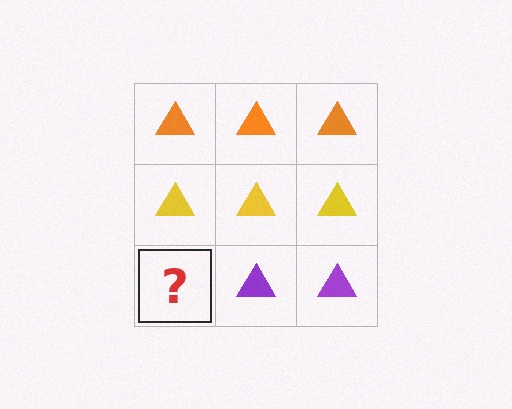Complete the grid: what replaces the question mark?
The question mark should be replaced with a purple triangle.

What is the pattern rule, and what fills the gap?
The rule is that each row has a consistent color. The gap should be filled with a purple triangle.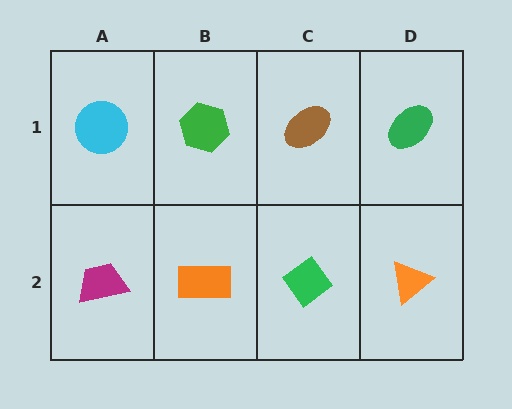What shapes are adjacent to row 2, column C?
A brown ellipse (row 1, column C), an orange rectangle (row 2, column B), an orange triangle (row 2, column D).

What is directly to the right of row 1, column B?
A brown ellipse.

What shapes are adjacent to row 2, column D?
A green ellipse (row 1, column D), a green diamond (row 2, column C).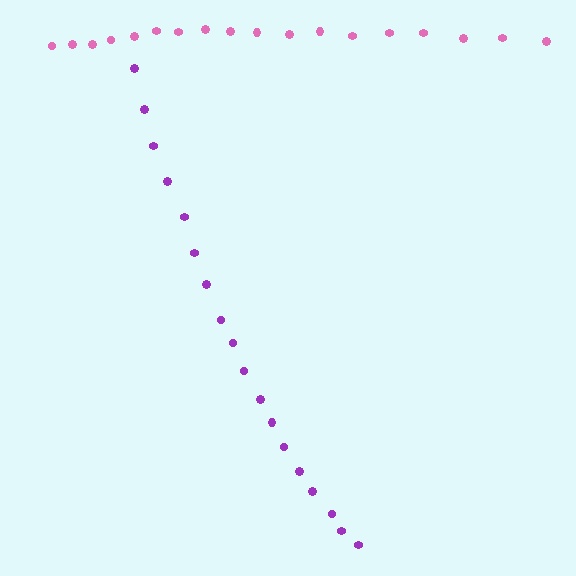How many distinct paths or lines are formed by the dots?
There are 2 distinct paths.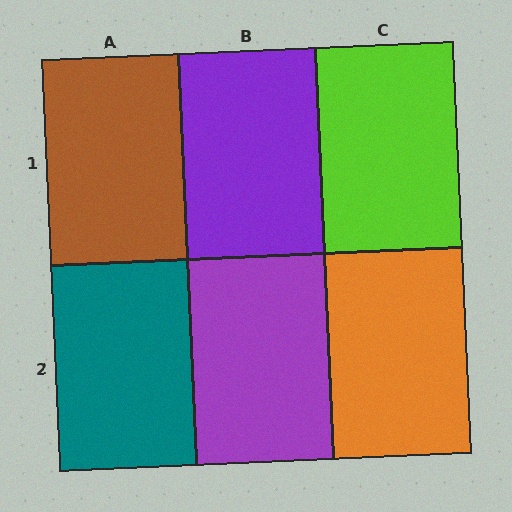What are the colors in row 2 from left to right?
Teal, purple, orange.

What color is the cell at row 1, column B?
Purple.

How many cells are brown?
1 cell is brown.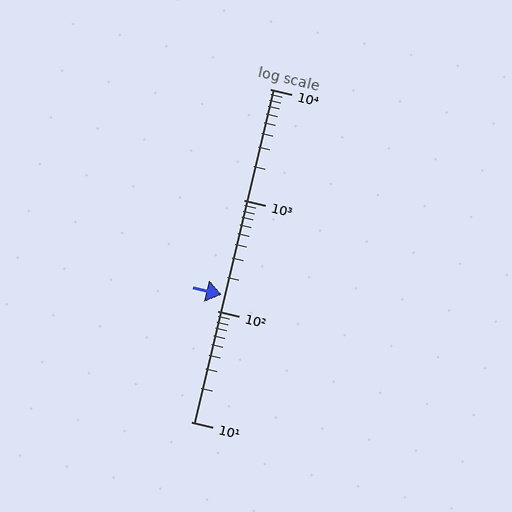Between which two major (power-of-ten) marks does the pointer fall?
The pointer is between 100 and 1000.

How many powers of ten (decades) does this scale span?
The scale spans 3 decades, from 10 to 10000.